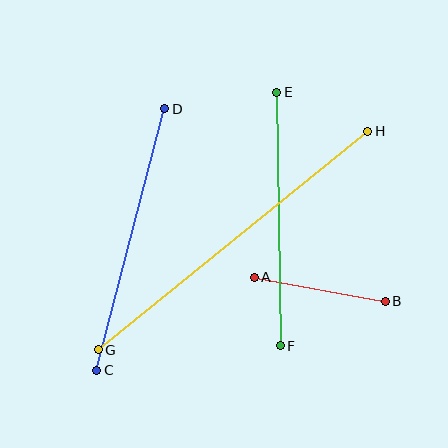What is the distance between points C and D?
The distance is approximately 270 pixels.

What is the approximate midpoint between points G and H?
The midpoint is at approximately (233, 240) pixels.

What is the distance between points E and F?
The distance is approximately 254 pixels.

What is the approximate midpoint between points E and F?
The midpoint is at approximately (278, 219) pixels.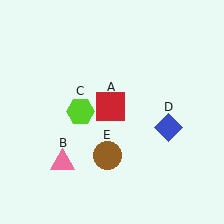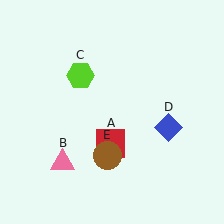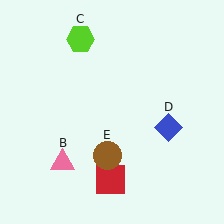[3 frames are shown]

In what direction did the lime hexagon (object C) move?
The lime hexagon (object C) moved up.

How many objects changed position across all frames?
2 objects changed position: red square (object A), lime hexagon (object C).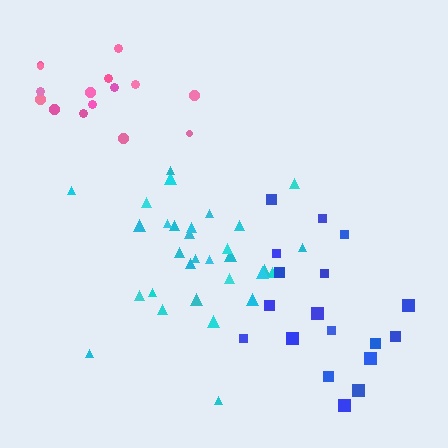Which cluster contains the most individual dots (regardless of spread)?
Cyan (31).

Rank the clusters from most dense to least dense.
cyan, pink, blue.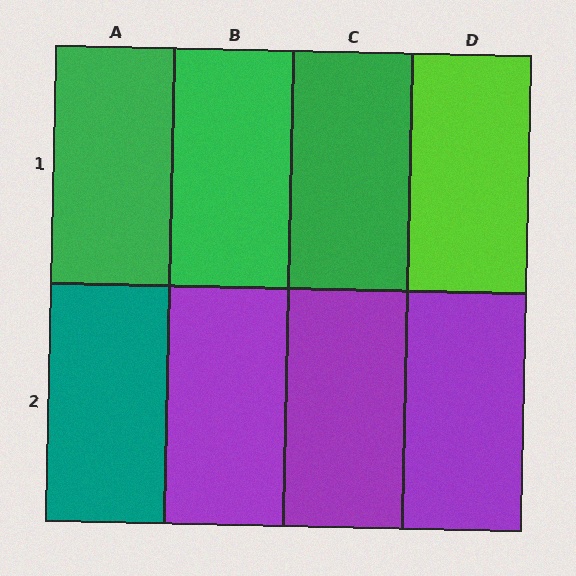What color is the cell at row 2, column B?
Purple.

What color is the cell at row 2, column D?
Purple.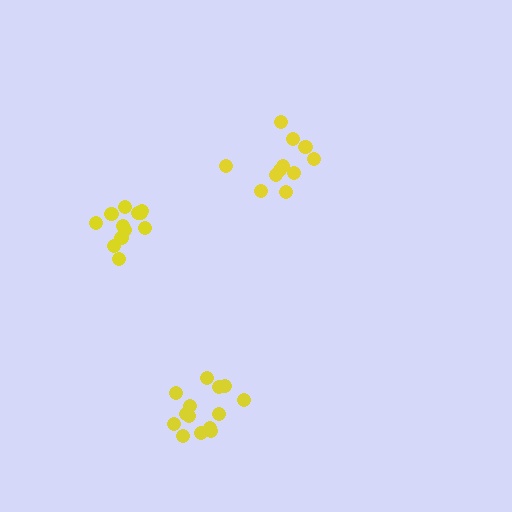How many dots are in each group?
Group 1: 11 dots, Group 2: 14 dots, Group 3: 12 dots (37 total).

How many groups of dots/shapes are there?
There are 3 groups.